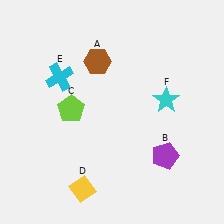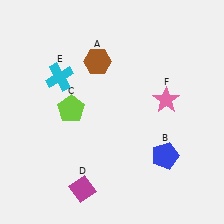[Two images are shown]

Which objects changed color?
B changed from purple to blue. D changed from yellow to magenta. F changed from cyan to pink.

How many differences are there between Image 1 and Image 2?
There are 3 differences between the two images.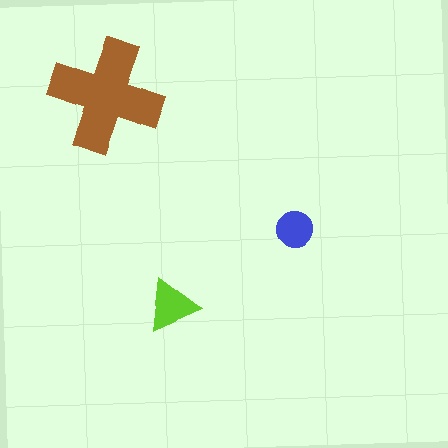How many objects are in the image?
There are 3 objects in the image.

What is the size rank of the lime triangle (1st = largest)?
2nd.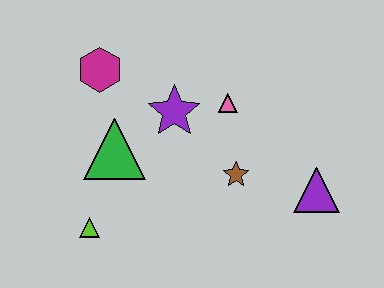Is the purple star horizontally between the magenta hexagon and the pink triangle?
Yes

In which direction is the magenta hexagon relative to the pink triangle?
The magenta hexagon is to the left of the pink triangle.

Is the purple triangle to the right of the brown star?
Yes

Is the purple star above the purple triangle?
Yes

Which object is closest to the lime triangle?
The green triangle is closest to the lime triangle.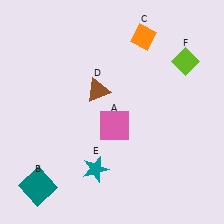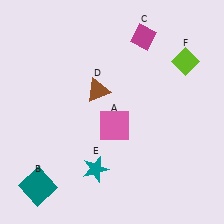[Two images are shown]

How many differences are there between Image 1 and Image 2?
There is 1 difference between the two images.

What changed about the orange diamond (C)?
In Image 1, C is orange. In Image 2, it changed to magenta.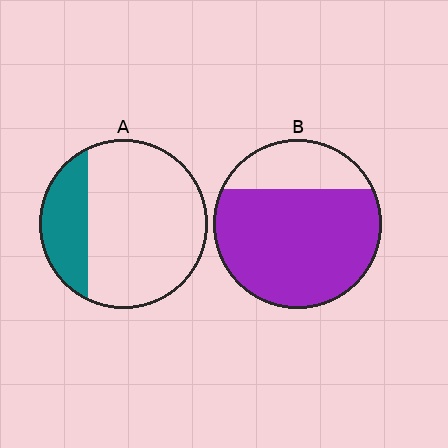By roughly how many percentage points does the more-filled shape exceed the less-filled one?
By roughly 50 percentage points (B over A).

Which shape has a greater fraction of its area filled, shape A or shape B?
Shape B.